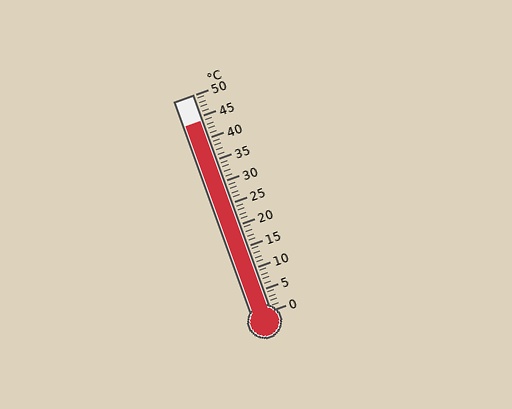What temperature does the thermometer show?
The thermometer shows approximately 44°C.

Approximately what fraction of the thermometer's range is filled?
The thermometer is filled to approximately 90% of its range.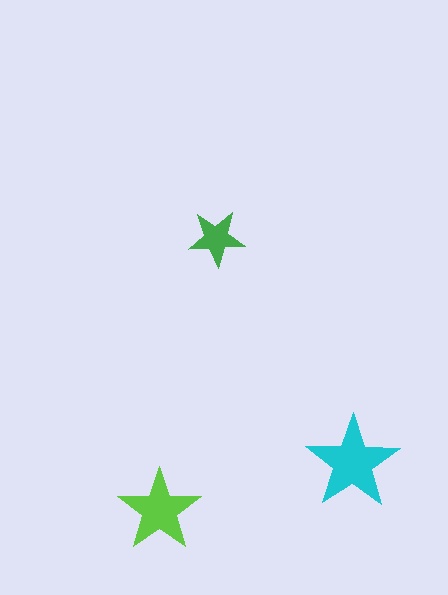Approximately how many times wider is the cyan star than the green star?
About 1.5 times wider.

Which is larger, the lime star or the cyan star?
The cyan one.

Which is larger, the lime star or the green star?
The lime one.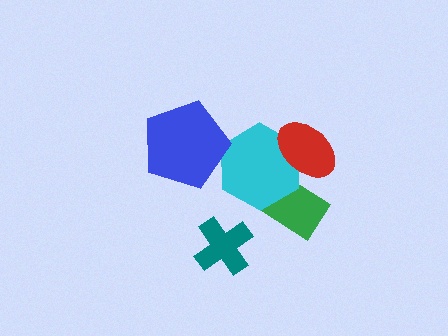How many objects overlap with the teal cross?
0 objects overlap with the teal cross.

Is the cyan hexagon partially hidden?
Yes, it is partially covered by another shape.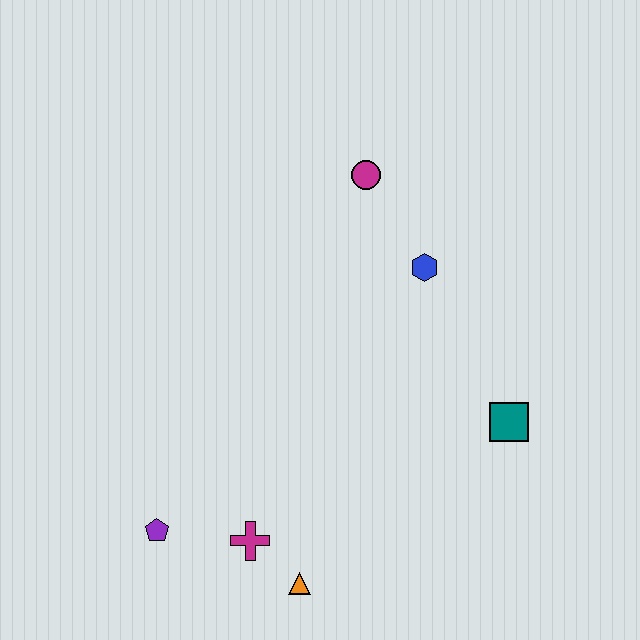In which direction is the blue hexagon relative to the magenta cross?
The blue hexagon is above the magenta cross.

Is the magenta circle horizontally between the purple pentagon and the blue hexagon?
Yes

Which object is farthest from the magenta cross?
The magenta circle is farthest from the magenta cross.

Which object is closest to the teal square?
The blue hexagon is closest to the teal square.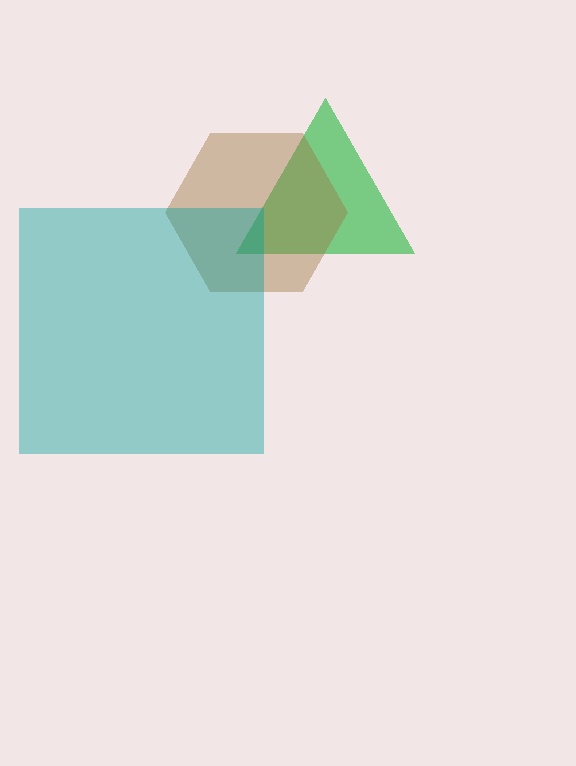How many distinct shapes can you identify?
There are 3 distinct shapes: a green triangle, a brown hexagon, a teal square.